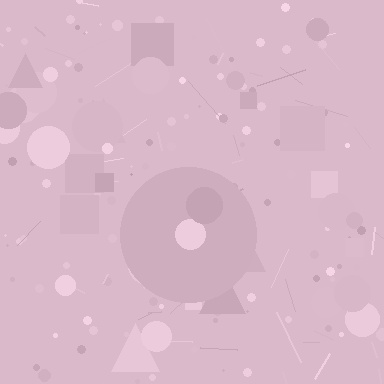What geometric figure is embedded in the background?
A circle is embedded in the background.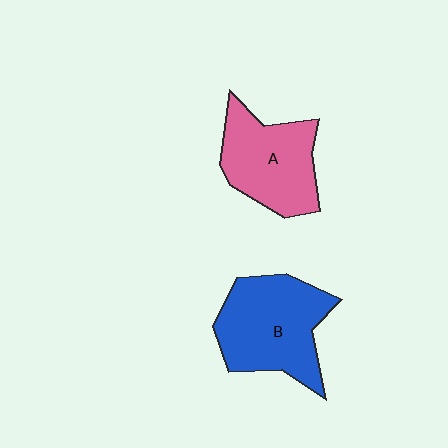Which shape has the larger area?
Shape B (blue).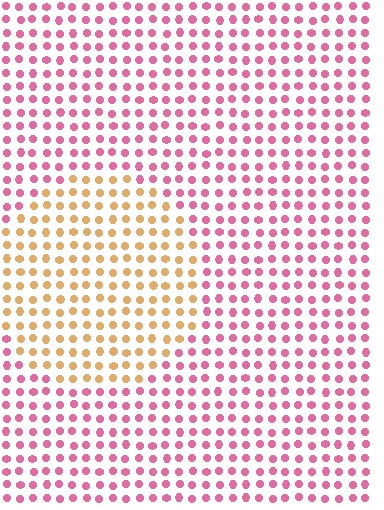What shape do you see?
I see a circle.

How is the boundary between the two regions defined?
The boundary is defined purely by a slight shift in hue (about 63 degrees). Spacing, size, and orientation are identical on both sides.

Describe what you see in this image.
The image is filled with small pink elements in a uniform arrangement. A circle-shaped region is visible where the elements are tinted to a slightly different hue, forming a subtle color boundary.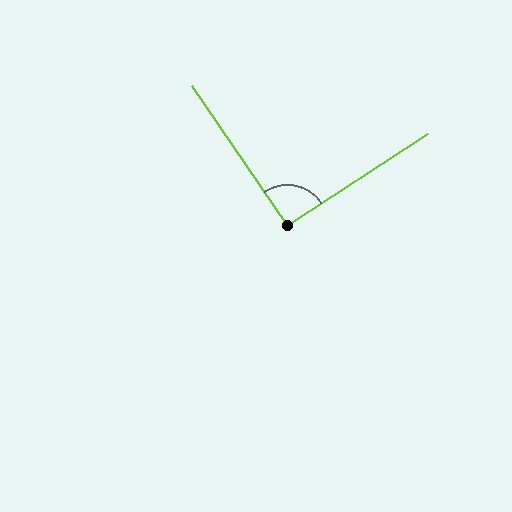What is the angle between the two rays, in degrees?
Approximately 91 degrees.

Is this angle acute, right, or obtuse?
It is approximately a right angle.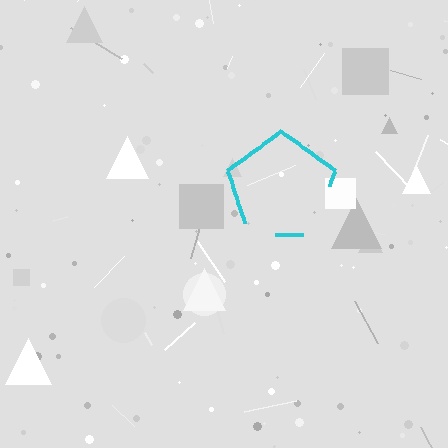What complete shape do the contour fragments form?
The contour fragments form a pentagon.